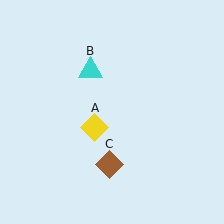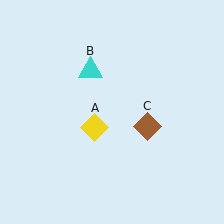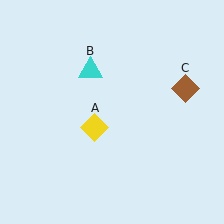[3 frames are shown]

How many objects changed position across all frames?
1 object changed position: brown diamond (object C).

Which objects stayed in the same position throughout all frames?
Yellow diamond (object A) and cyan triangle (object B) remained stationary.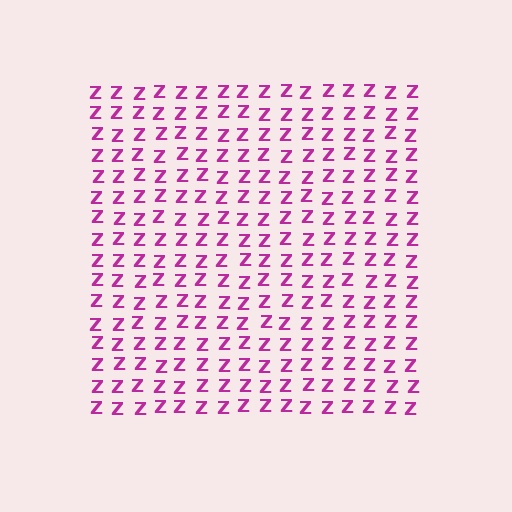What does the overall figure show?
The overall figure shows a square.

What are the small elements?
The small elements are letter Z's.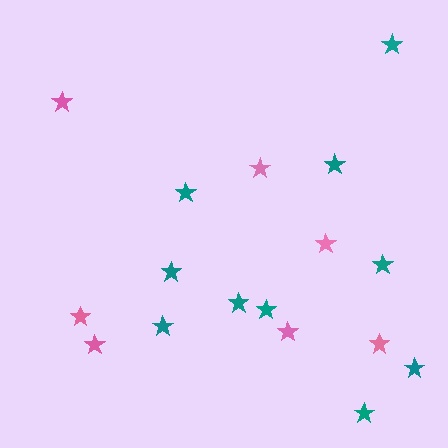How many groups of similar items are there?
There are 2 groups: one group of pink stars (7) and one group of teal stars (10).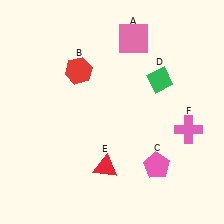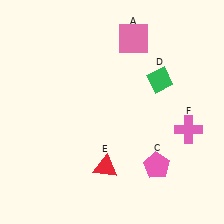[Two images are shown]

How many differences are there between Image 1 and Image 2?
There is 1 difference between the two images.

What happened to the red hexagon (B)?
The red hexagon (B) was removed in Image 2. It was in the top-left area of Image 1.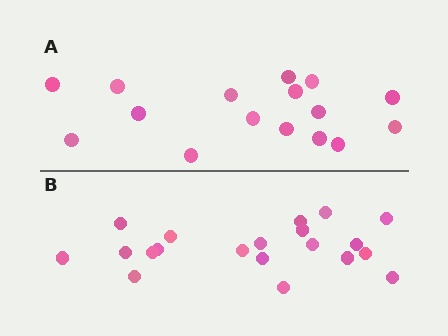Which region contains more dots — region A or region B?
Region B (the bottom region) has more dots.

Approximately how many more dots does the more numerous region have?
Region B has about 4 more dots than region A.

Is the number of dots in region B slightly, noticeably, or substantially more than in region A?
Region B has noticeably more, but not dramatically so. The ratio is roughly 1.2 to 1.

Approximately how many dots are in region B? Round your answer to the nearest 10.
About 20 dots.